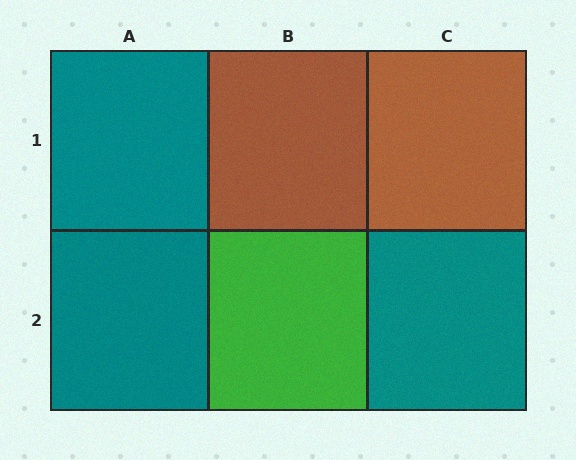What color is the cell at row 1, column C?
Brown.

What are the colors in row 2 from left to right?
Teal, green, teal.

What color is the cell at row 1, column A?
Teal.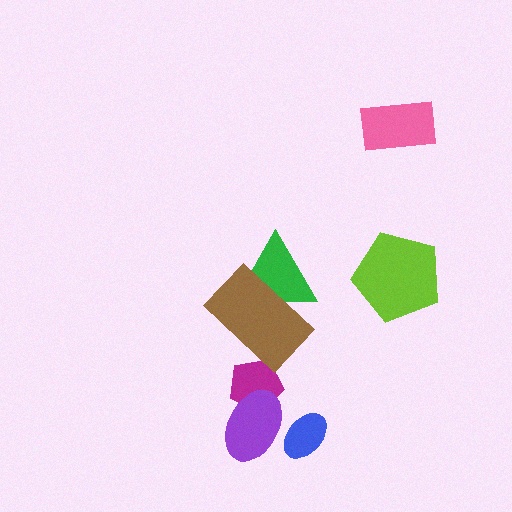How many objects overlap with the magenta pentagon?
2 objects overlap with the magenta pentagon.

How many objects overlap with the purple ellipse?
2 objects overlap with the purple ellipse.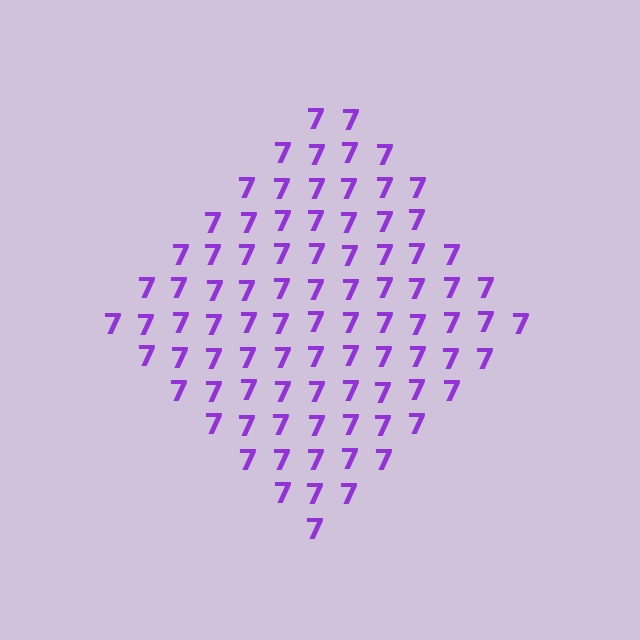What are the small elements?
The small elements are digit 7's.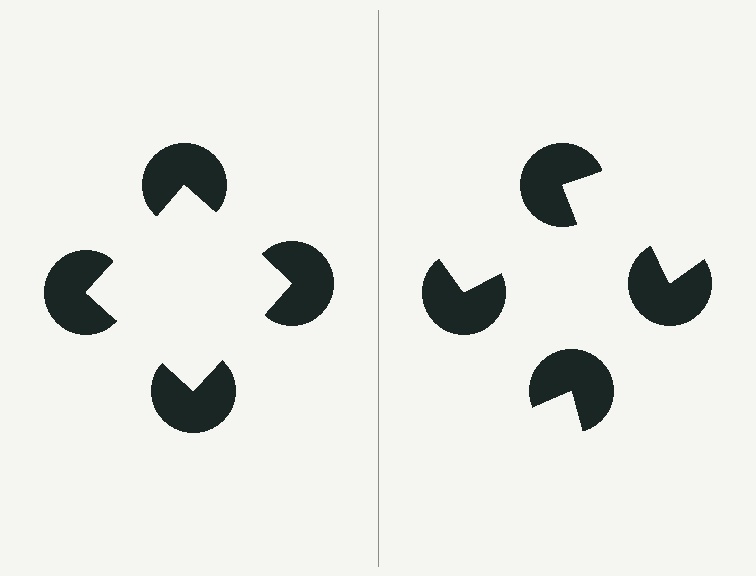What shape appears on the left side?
An illusory square.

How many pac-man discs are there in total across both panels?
8 — 4 on each side.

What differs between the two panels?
The pac-man discs are positioned identically on both sides; only the wedge orientations differ. On the left they align to a square; on the right they are misaligned.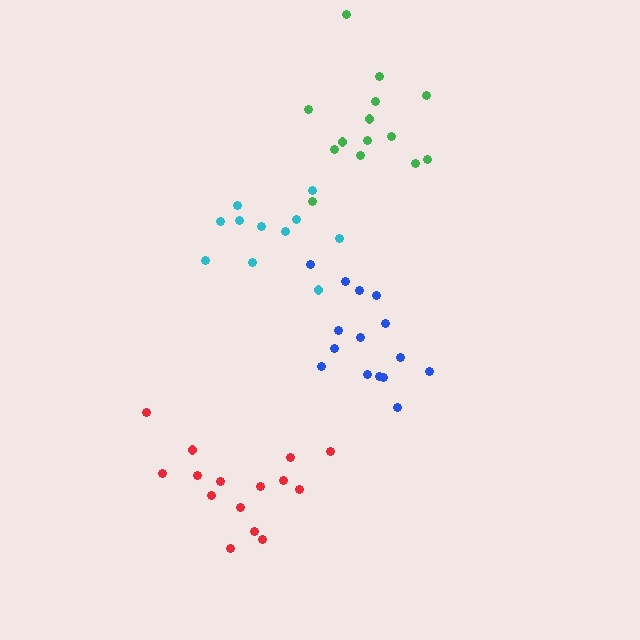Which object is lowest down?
The red cluster is bottommost.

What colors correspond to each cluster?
The clusters are colored: red, blue, cyan, green.